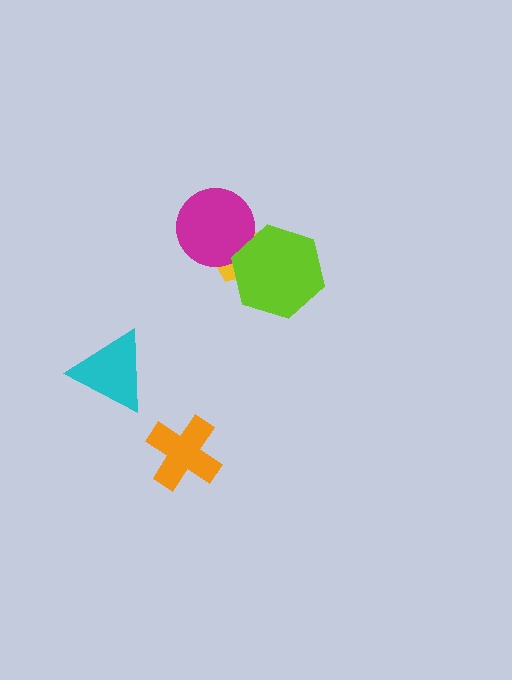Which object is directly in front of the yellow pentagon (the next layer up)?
The magenta circle is directly in front of the yellow pentagon.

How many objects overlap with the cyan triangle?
0 objects overlap with the cyan triangle.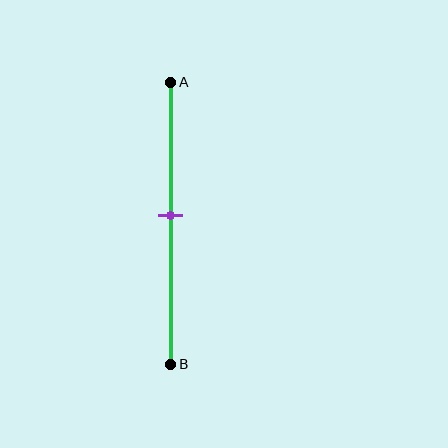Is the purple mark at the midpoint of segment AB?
Yes, the mark is approximately at the midpoint.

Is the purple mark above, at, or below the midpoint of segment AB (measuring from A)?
The purple mark is approximately at the midpoint of segment AB.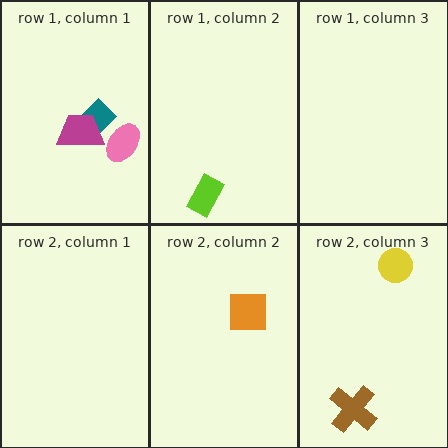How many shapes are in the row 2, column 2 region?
1.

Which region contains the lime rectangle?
The row 1, column 2 region.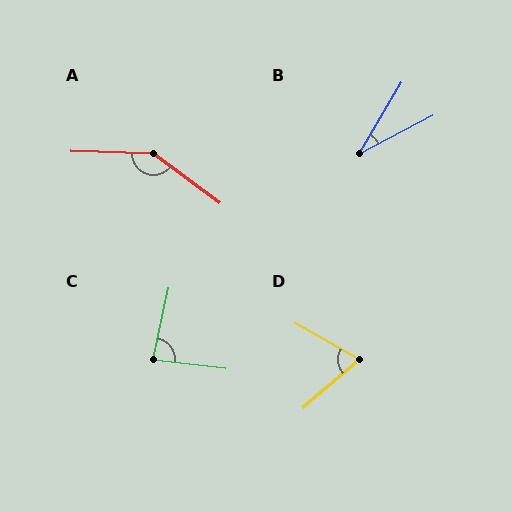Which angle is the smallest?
B, at approximately 32 degrees.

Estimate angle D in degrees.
Approximately 70 degrees.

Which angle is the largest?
A, at approximately 145 degrees.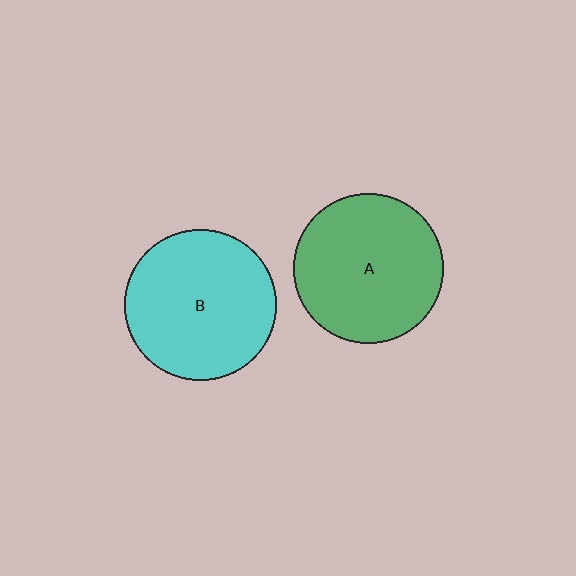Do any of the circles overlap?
No, none of the circles overlap.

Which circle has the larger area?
Circle B (cyan).